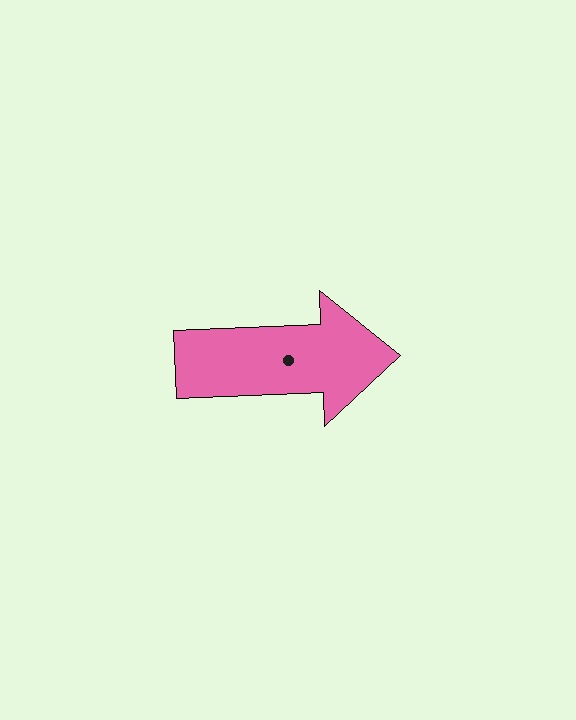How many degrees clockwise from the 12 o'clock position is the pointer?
Approximately 88 degrees.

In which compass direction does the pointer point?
East.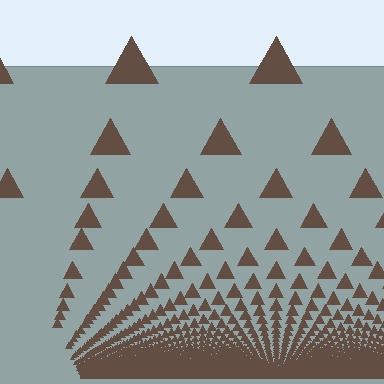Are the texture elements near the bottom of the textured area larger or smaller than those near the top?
Smaller. The gradient is inverted — elements near the bottom are smaller and denser.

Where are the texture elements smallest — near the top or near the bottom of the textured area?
Near the bottom.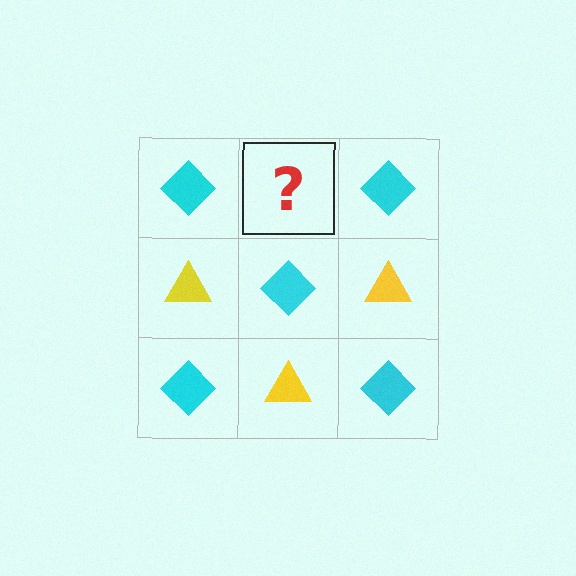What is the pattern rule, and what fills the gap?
The rule is that it alternates cyan diamond and yellow triangle in a checkerboard pattern. The gap should be filled with a yellow triangle.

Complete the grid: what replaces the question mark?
The question mark should be replaced with a yellow triangle.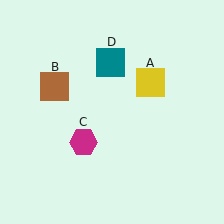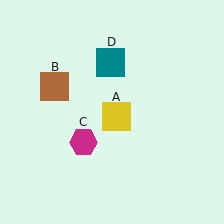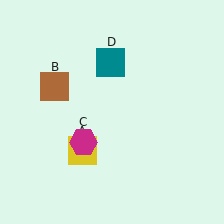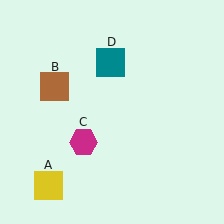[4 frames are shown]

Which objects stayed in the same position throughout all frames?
Brown square (object B) and magenta hexagon (object C) and teal square (object D) remained stationary.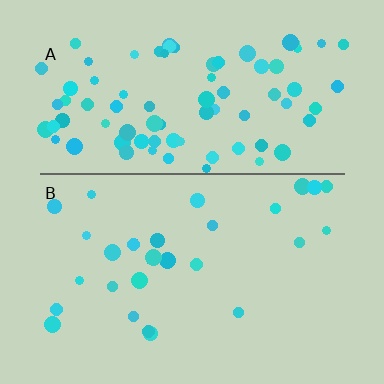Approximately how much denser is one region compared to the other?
Approximately 2.8× — region A over region B.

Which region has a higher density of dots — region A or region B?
A (the top).